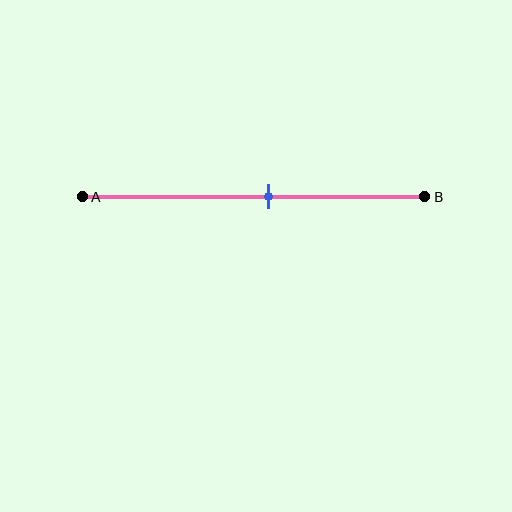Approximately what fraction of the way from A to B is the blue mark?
The blue mark is approximately 55% of the way from A to B.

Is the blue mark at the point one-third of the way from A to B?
No, the mark is at about 55% from A, not at the 33% one-third point.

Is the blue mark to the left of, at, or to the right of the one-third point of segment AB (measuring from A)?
The blue mark is to the right of the one-third point of segment AB.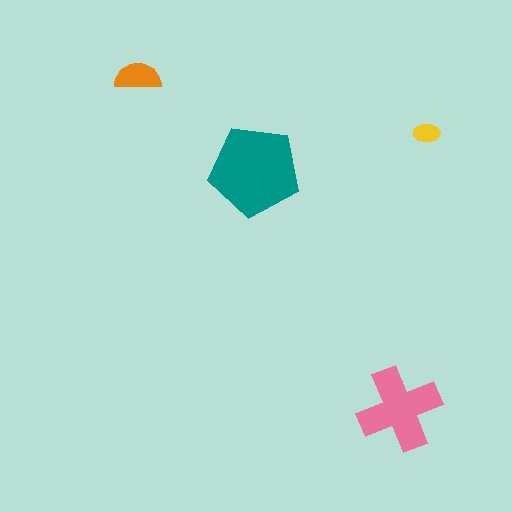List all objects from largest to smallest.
The teal pentagon, the pink cross, the orange semicircle, the yellow ellipse.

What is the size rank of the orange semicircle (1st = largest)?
3rd.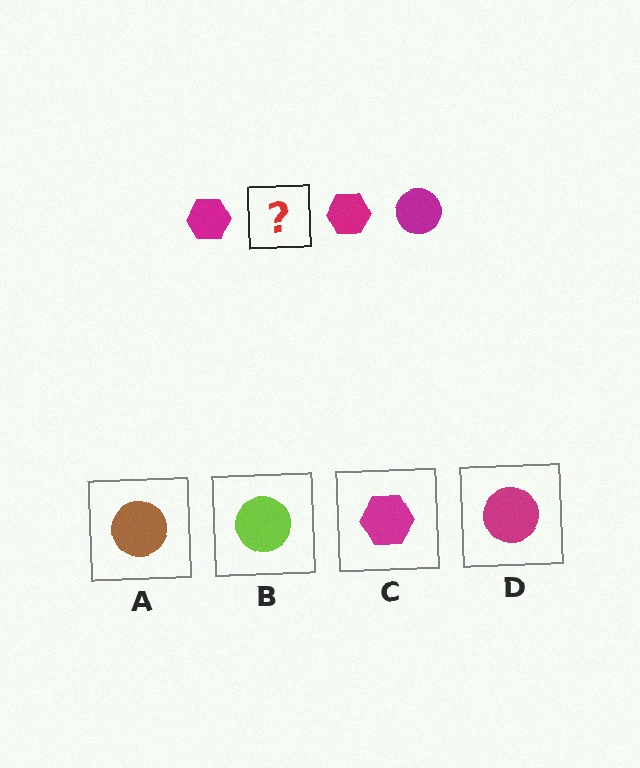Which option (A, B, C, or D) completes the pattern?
D.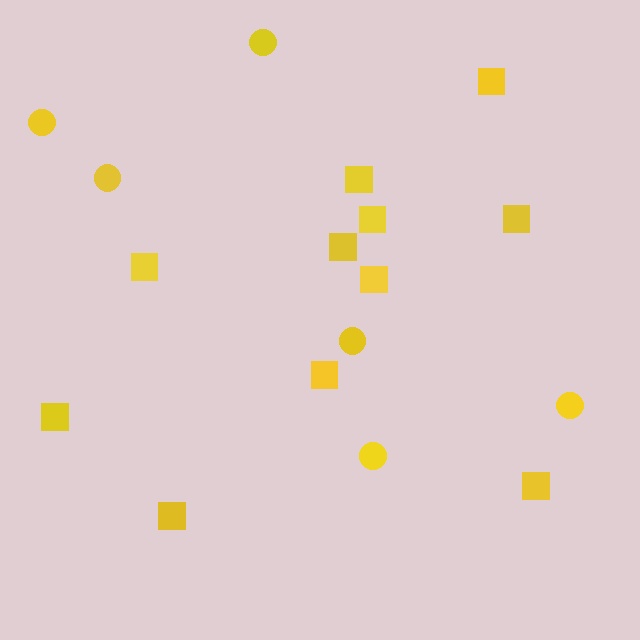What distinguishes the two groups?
There are 2 groups: one group of circles (6) and one group of squares (11).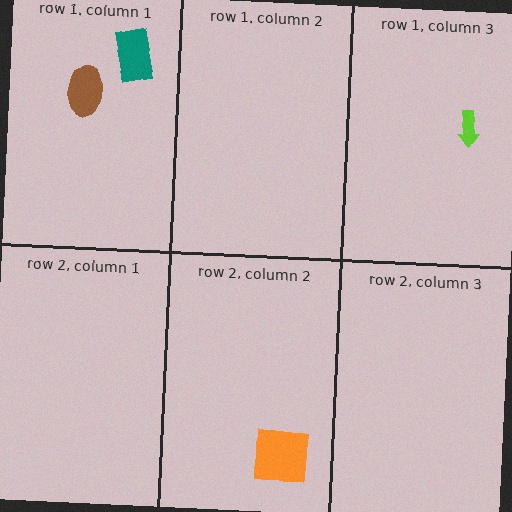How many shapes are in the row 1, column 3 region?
1.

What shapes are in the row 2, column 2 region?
The orange square.